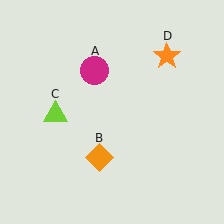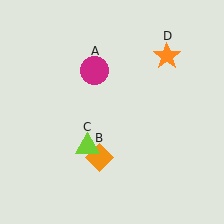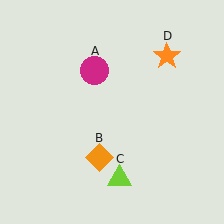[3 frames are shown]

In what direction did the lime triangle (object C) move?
The lime triangle (object C) moved down and to the right.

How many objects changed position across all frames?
1 object changed position: lime triangle (object C).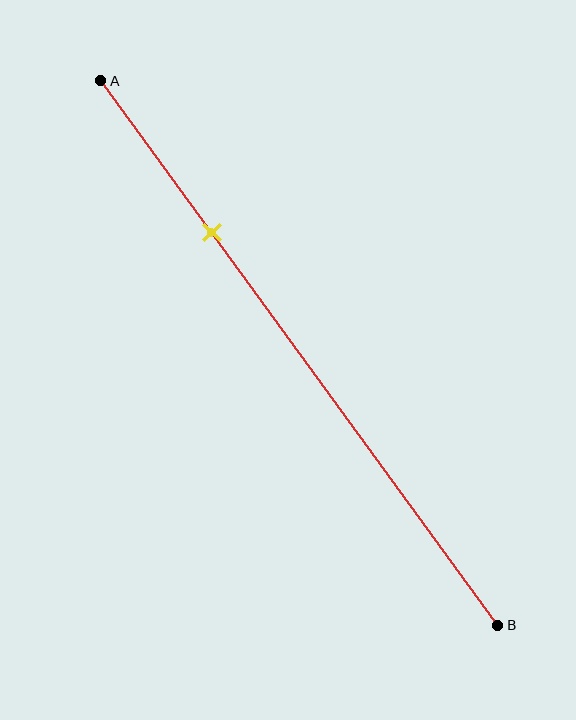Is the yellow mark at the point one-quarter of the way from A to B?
Yes, the mark is approximately at the one-quarter point.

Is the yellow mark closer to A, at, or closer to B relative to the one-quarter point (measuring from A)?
The yellow mark is approximately at the one-quarter point of segment AB.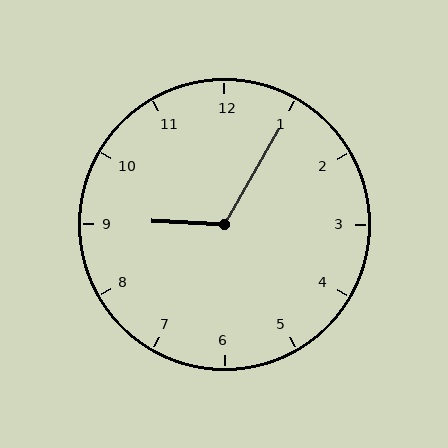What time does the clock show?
9:05.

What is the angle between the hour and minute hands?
Approximately 118 degrees.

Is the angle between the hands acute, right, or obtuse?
It is obtuse.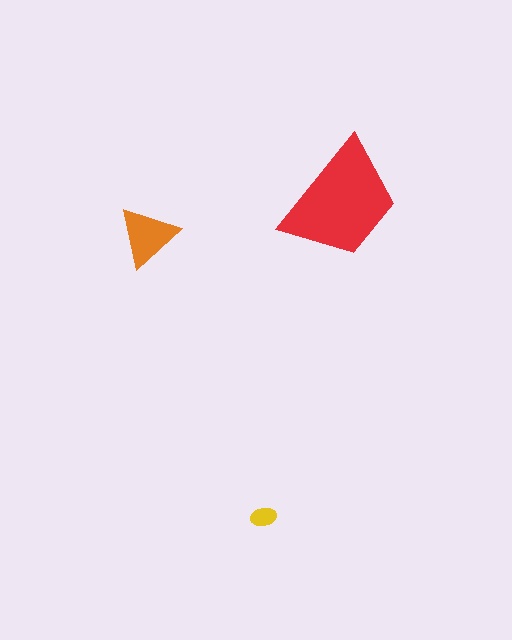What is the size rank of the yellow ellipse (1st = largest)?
3rd.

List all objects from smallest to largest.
The yellow ellipse, the orange triangle, the red trapezoid.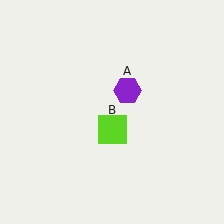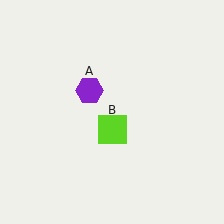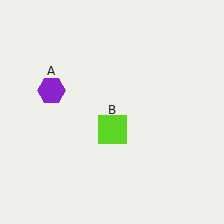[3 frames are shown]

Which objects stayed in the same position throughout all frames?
Lime square (object B) remained stationary.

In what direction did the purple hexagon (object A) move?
The purple hexagon (object A) moved left.